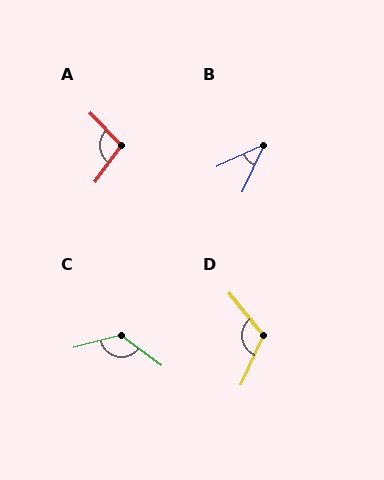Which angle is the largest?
C, at approximately 129 degrees.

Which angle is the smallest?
B, at approximately 40 degrees.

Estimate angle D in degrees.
Approximately 116 degrees.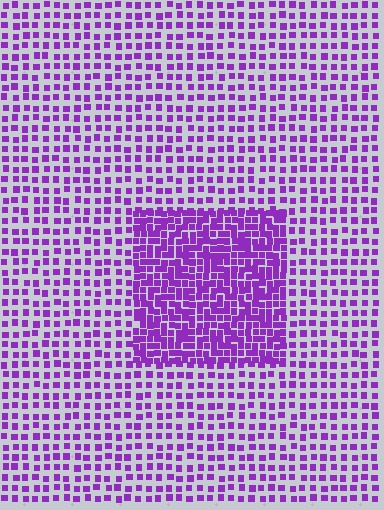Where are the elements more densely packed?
The elements are more densely packed inside the rectangle boundary.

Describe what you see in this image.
The image contains small purple elements arranged at two different densities. A rectangle-shaped region is visible where the elements are more densely packed than the surrounding area.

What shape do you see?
I see a rectangle.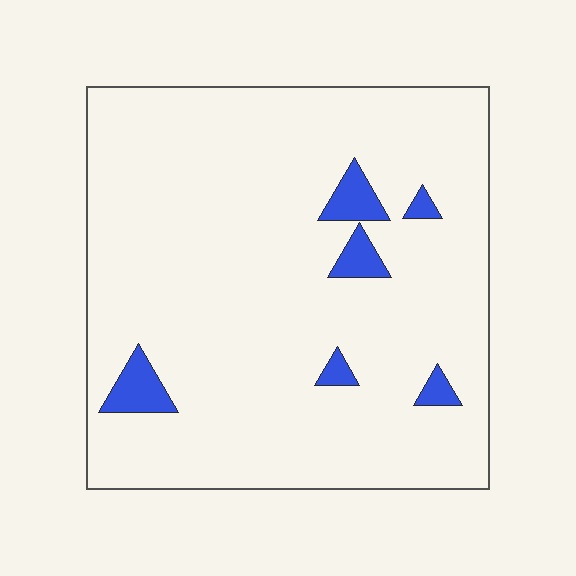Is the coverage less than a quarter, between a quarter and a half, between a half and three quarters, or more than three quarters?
Less than a quarter.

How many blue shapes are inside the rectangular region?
6.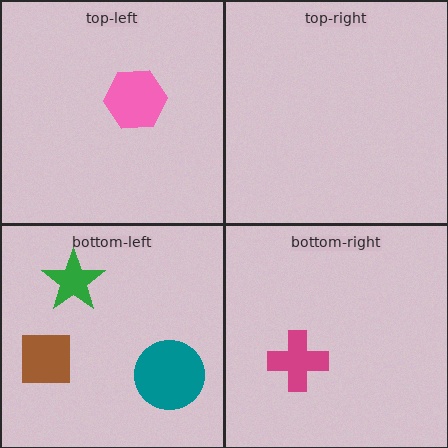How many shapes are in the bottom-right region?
1.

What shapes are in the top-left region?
The pink hexagon.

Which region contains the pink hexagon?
The top-left region.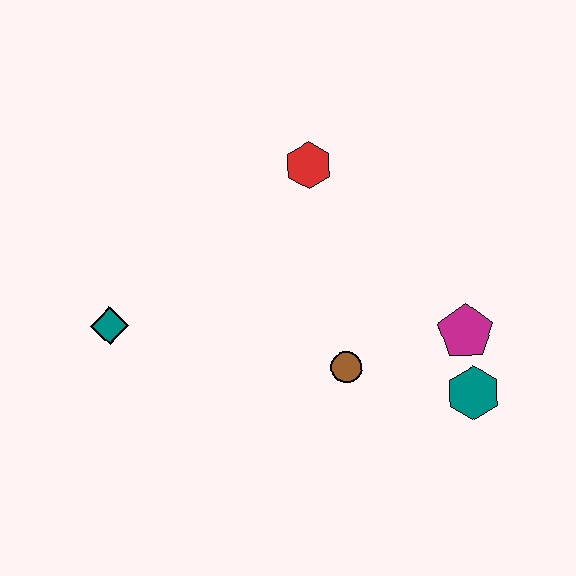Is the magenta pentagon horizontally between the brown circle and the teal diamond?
No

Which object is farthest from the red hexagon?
The teal hexagon is farthest from the red hexagon.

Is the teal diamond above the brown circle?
Yes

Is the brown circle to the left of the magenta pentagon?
Yes